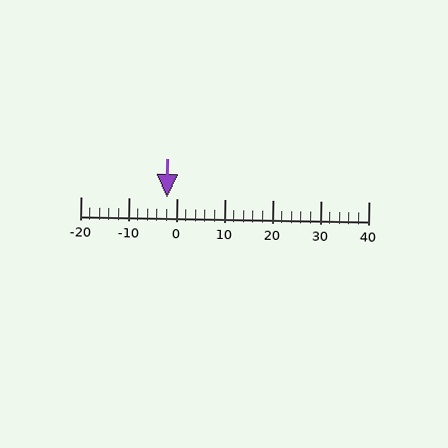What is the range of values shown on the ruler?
The ruler shows values from -20 to 40.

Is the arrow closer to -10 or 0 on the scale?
The arrow is closer to 0.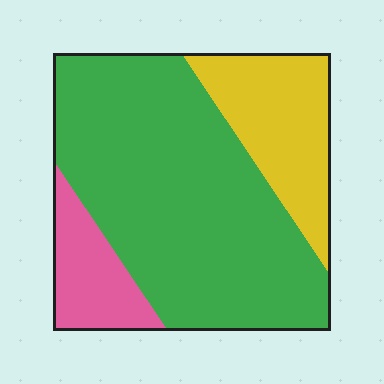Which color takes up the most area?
Green, at roughly 65%.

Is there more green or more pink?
Green.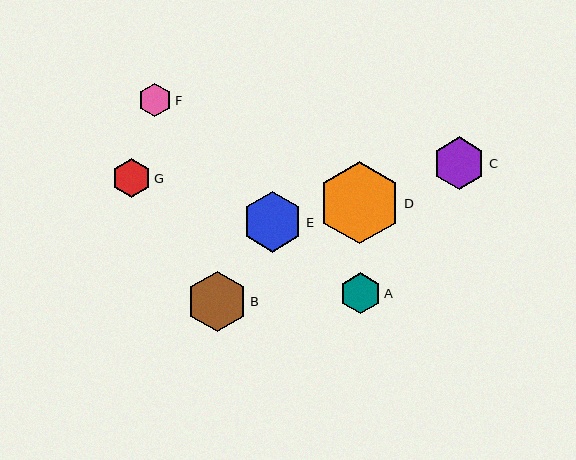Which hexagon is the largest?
Hexagon D is the largest with a size of approximately 82 pixels.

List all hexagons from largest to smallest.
From largest to smallest: D, E, B, C, A, G, F.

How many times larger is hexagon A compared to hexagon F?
Hexagon A is approximately 1.2 times the size of hexagon F.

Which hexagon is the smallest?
Hexagon F is the smallest with a size of approximately 33 pixels.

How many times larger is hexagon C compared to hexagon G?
Hexagon C is approximately 1.3 times the size of hexagon G.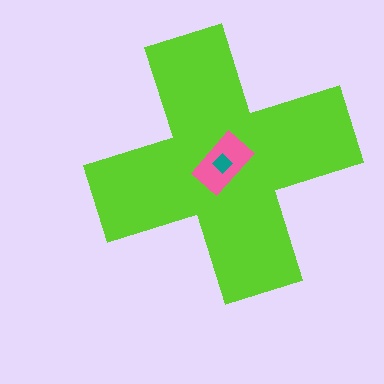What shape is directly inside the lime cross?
The pink rectangle.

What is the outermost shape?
The lime cross.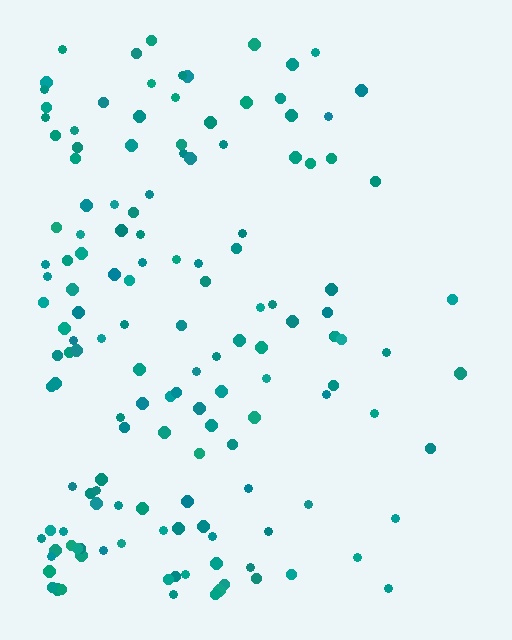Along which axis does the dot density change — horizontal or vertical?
Horizontal.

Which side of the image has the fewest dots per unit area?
The right.